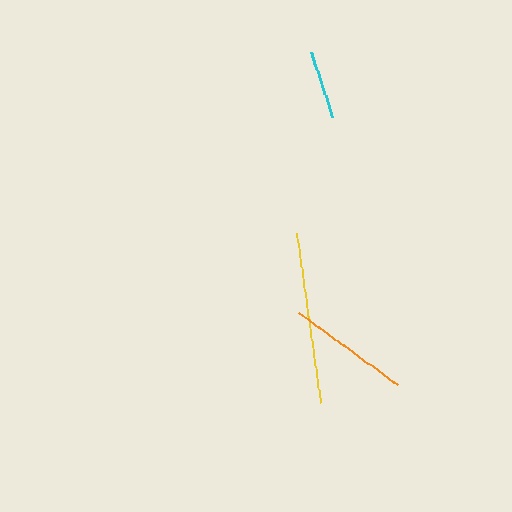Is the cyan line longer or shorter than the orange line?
The orange line is longer than the cyan line.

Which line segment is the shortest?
The cyan line is the shortest at approximately 69 pixels.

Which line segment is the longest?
The yellow line is the longest at approximately 171 pixels.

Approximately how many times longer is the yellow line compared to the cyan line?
The yellow line is approximately 2.5 times the length of the cyan line.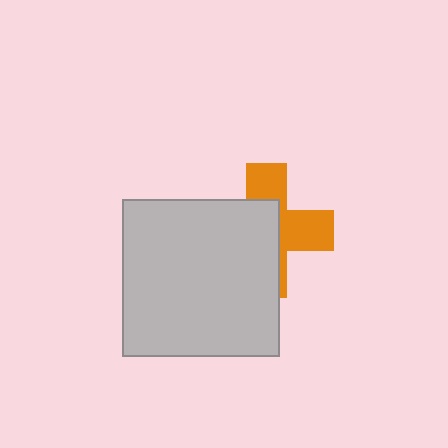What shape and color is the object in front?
The object in front is a light gray square.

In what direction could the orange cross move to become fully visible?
The orange cross could move right. That would shift it out from behind the light gray square entirely.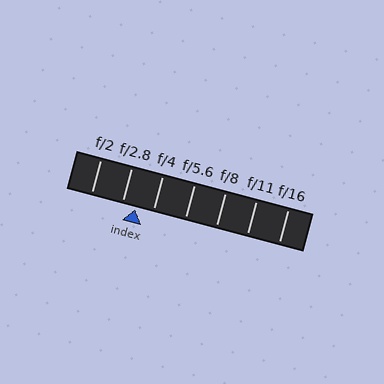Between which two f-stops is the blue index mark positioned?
The index mark is between f/2.8 and f/4.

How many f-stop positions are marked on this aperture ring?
There are 7 f-stop positions marked.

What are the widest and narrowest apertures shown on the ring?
The widest aperture shown is f/2 and the narrowest is f/16.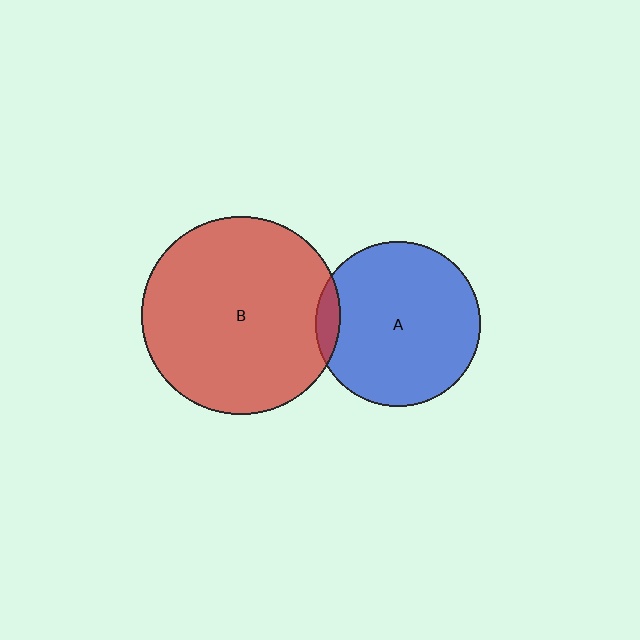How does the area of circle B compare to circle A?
Approximately 1.4 times.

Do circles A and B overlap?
Yes.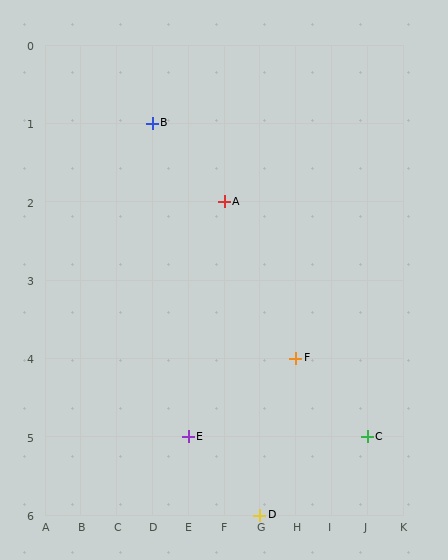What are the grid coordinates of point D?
Point D is at grid coordinates (G, 6).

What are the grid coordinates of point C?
Point C is at grid coordinates (J, 5).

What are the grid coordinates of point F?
Point F is at grid coordinates (H, 4).